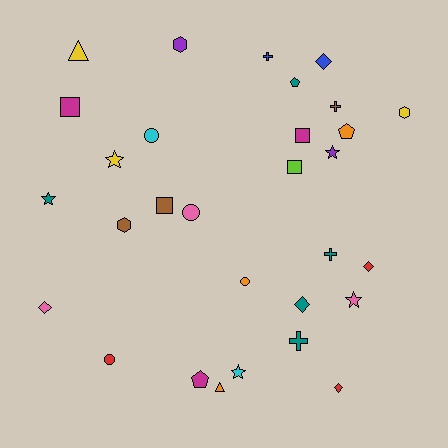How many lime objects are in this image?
There is 1 lime object.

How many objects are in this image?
There are 30 objects.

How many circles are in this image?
There are 4 circles.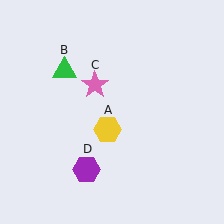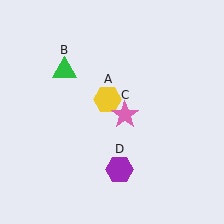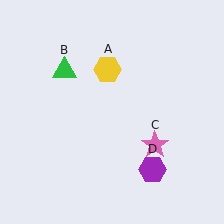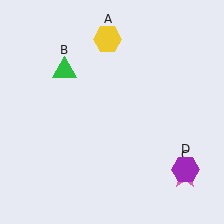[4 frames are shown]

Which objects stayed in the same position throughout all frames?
Green triangle (object B) remained stationary.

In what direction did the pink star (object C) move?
The pink star (object C) moved down and to the right.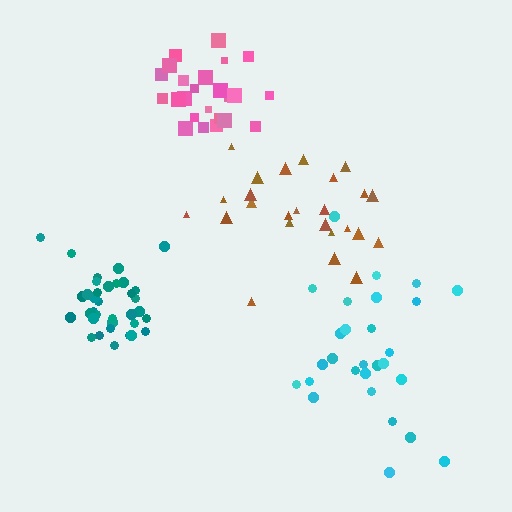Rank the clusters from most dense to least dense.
teal, pink, cyan, brown.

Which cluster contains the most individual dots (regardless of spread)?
Teal (35).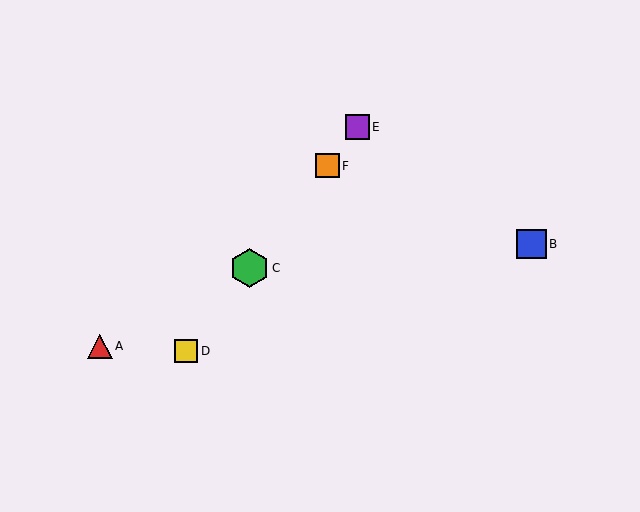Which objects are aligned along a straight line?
Objects C, D, E, F are aligned along a straight line.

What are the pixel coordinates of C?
Object C is at (249, 268).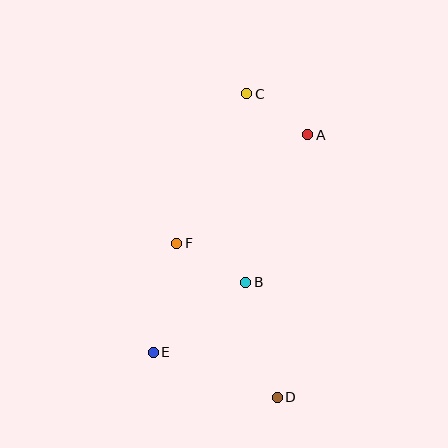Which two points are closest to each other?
Points A and C are closest to each other.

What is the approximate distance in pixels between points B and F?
The distance between B and F is approximately 79 pixels.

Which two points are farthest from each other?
Points C and D are farthest from each other.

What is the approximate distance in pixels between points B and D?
The distance between B and D is approximately 119 pixels.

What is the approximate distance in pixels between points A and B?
The distance between A and B is approximately 160 pixels.